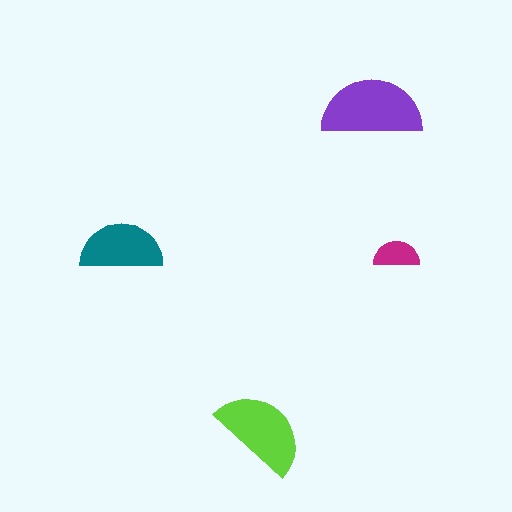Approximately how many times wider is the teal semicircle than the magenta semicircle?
About 2 times wider.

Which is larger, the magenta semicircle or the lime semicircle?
The lime one.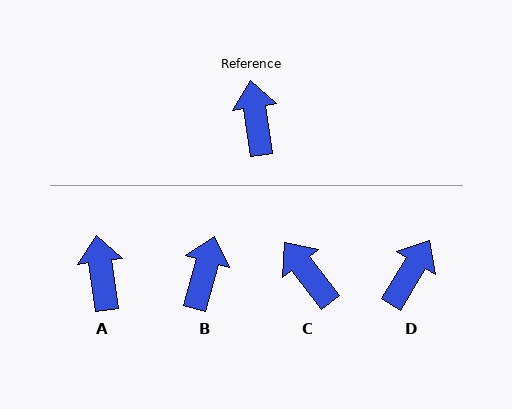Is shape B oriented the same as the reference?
No, it is off by about 24 degrees.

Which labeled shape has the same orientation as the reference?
A.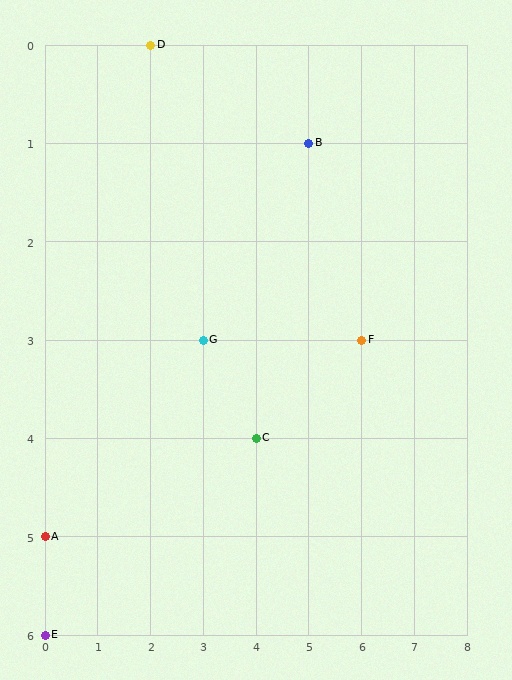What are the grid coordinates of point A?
Point A is at grid coordinates (0, 5).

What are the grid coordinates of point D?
Point D is at grid coordinates (2, 0).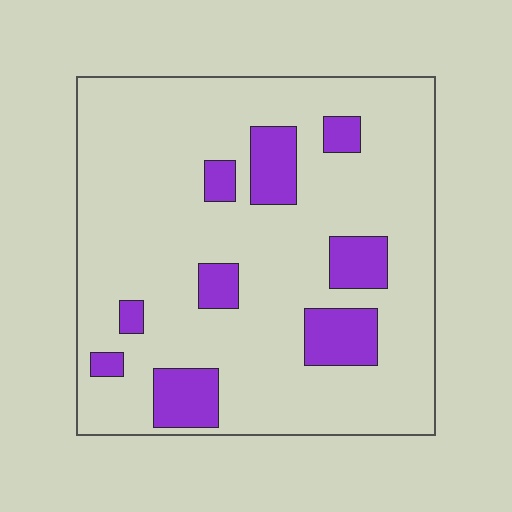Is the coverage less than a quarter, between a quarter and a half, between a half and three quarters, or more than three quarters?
Less than a quarter.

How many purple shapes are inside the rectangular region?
9.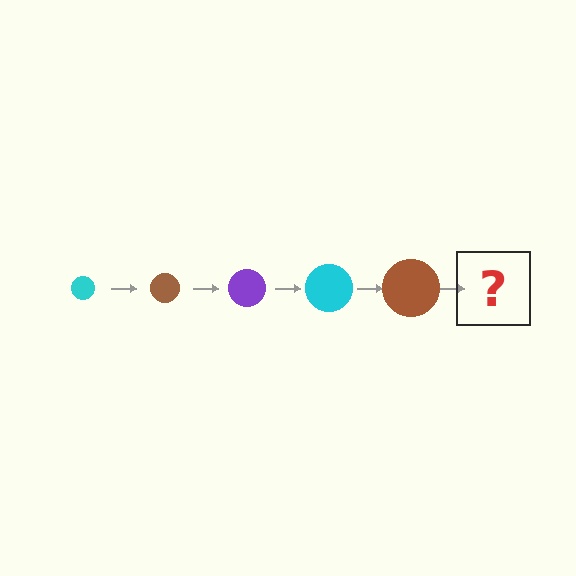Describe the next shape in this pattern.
It should be a purple circle, larger than the previous one.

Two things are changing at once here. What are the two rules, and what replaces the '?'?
The two rules are that the circle grows larger each step and the color cycles through cyan, brown, and purple. The '?' should be a purple circle, larger than the previous one.